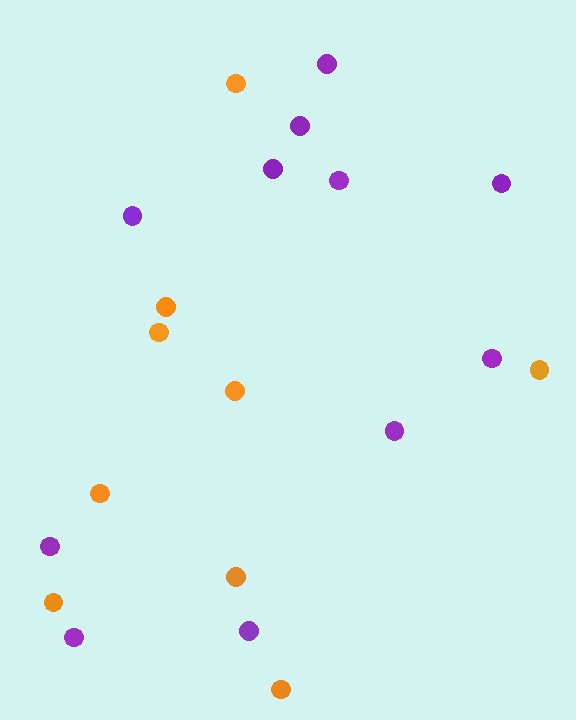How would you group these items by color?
There are 2 groups: one group of purple circles (11) and one group of orange circles (9).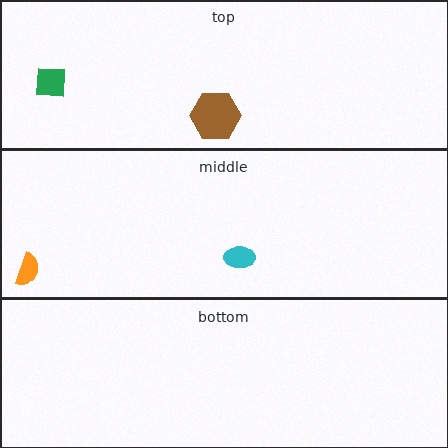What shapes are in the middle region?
The cyan ellipse, the orange semicircle.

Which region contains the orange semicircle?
The middle region.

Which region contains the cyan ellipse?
The middle region.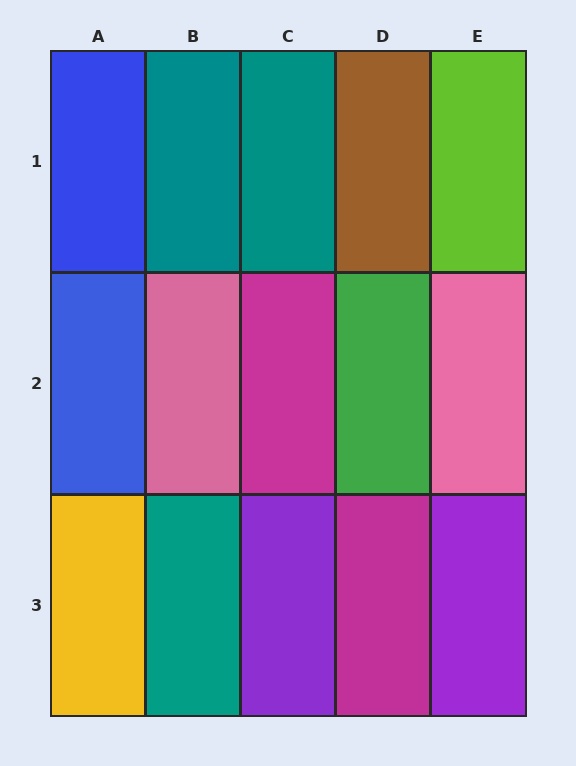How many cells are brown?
1 cell is brown.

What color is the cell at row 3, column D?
Magenta.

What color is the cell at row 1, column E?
Lime.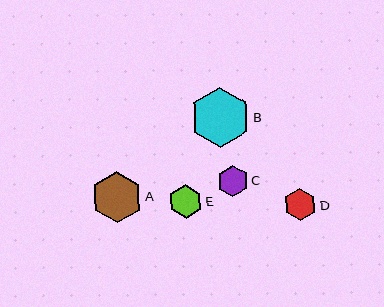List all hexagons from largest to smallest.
From largest to smallest: B, A, E, D, C.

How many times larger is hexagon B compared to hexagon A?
Hexagon B is approximately 1.2 times the size of hexagon A.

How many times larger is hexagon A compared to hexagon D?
Hexagon A is approximately 1.6 times the size of hexagon D.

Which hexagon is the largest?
Hexagon B is the largest with a size of approximately 60 pixels.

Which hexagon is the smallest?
Hexagon C is the smallest with a size of approximately 31 pixels.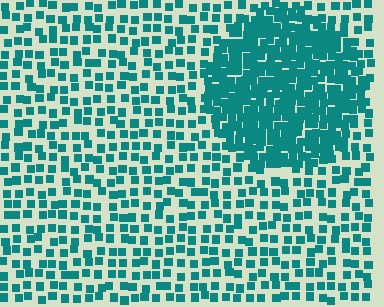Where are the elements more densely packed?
The elements are more densely packed inside the circle boundary.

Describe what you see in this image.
The image contains small teal elements arranged at two different densities. A circle-shaped region is visible where the elements are more densely packed than the surrounding area.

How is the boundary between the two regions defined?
The boundary is defined by a change in element density (approximately 2.4x ratio). All elements are the same color, size, and shape.